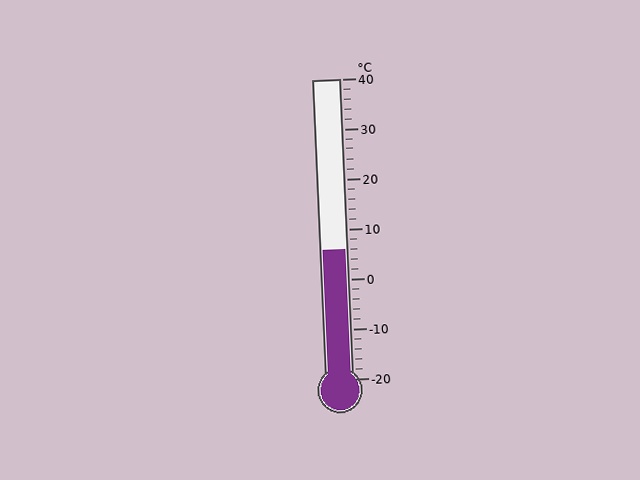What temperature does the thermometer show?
The thermometer shows approximately 6°C.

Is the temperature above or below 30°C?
The temperature is below 30°C.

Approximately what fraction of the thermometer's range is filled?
The thermometer is filled to approximately 45% of its range.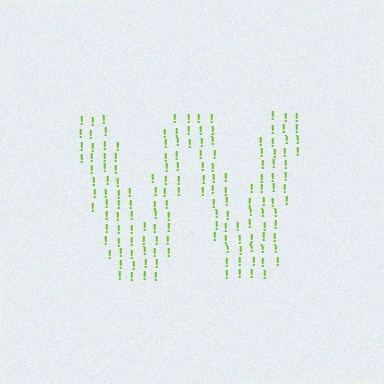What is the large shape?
The large shape is the letter W.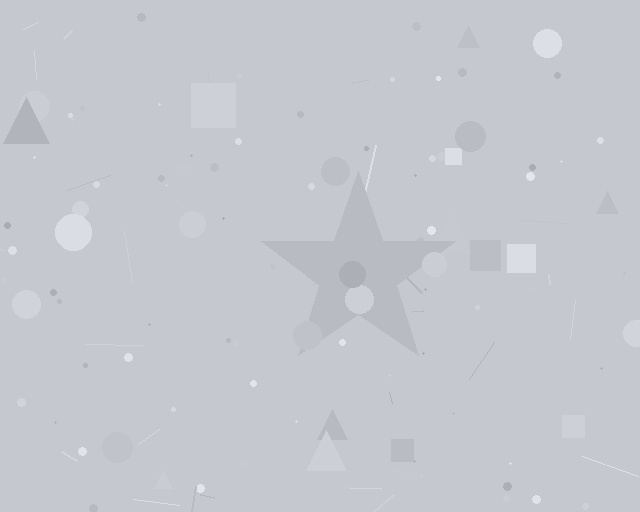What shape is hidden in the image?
A star is hidden in the image.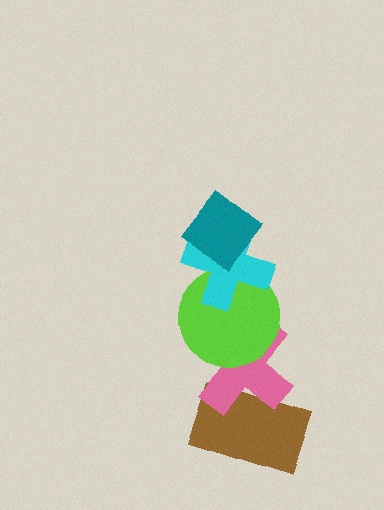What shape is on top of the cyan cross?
The teal diamond is on top of the cyan cross.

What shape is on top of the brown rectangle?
The pink cross is on top of the brown rectangle.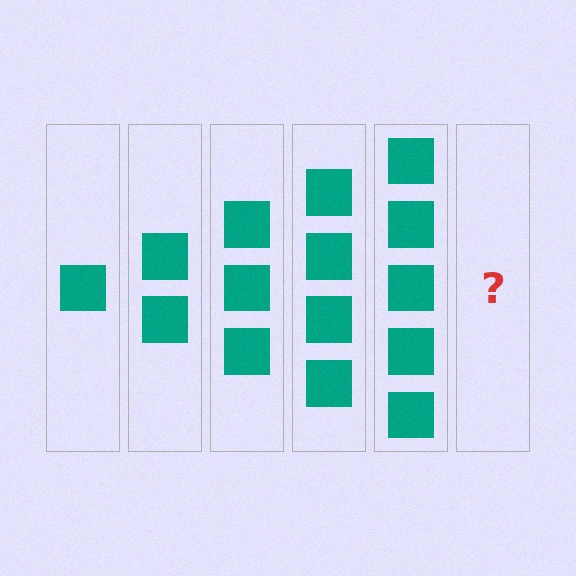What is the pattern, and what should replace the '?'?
The pattern is that each step adds one more square. The '?' should be 6 squares.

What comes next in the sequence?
The next element should be 6 squares.